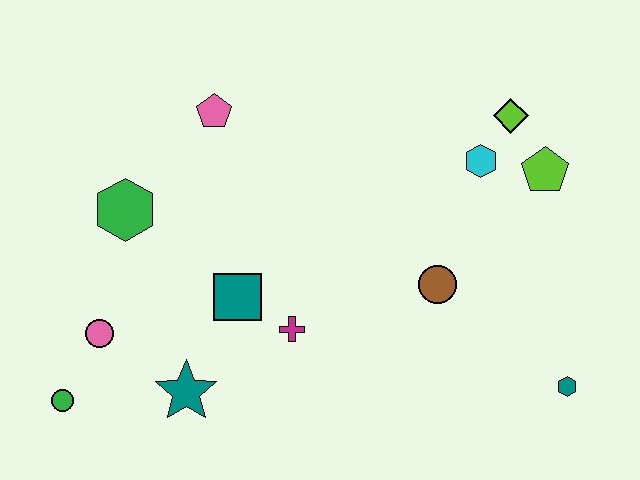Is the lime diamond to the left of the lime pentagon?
Yes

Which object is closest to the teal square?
The magenta cross is closest to the teal square.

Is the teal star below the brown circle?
Yes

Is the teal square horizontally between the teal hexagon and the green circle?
Yes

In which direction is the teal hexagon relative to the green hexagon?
The teal hexagon is to the right of the green hexagon.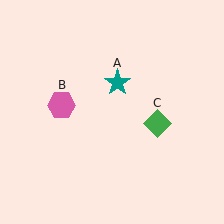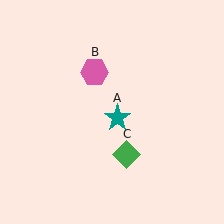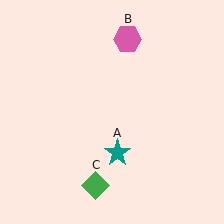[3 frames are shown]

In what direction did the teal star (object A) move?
The teal star (object A) moved down.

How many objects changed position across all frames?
3 objects changed position: teal star (object A), pink hexagon (object B), green diamond (object C).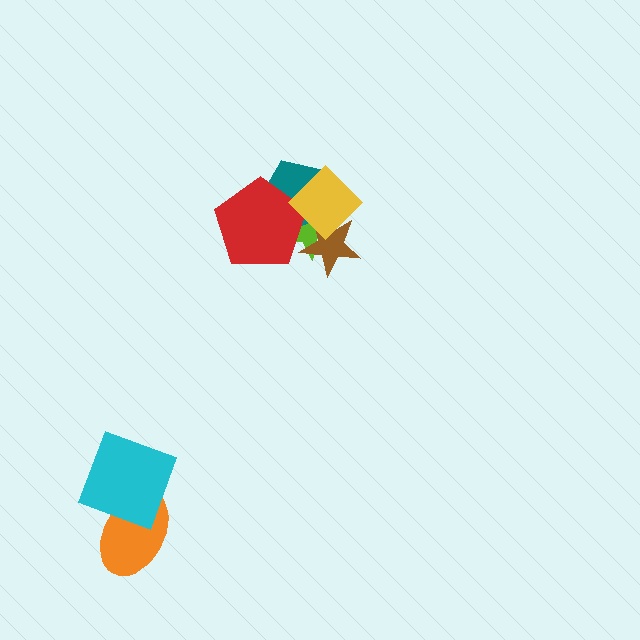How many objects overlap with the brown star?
3 objects overlap with the brown star.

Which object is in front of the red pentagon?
The yellow diamond is in front of the red pentagon.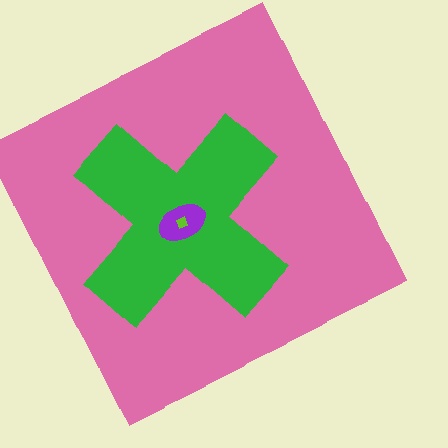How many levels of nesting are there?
4.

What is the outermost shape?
The pink square.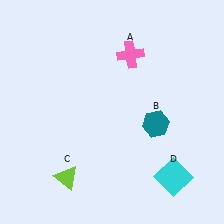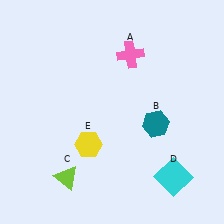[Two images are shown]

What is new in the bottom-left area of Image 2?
A yellow hexagon (E) was added in the bottom-left area of Image 2.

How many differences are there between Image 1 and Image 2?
There is 1 difference between the two images.